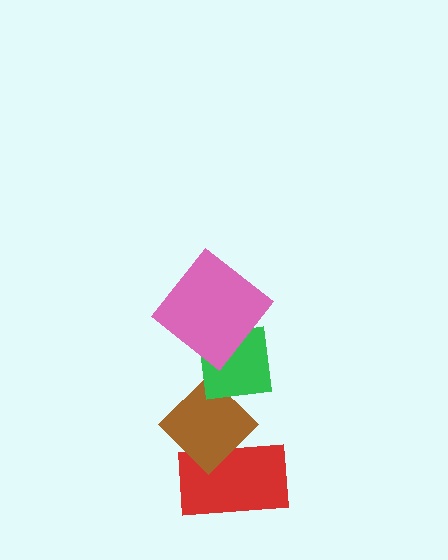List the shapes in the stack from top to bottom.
From top to bottom: the pink diamond, the green square, the brown diamond, the red rectangle.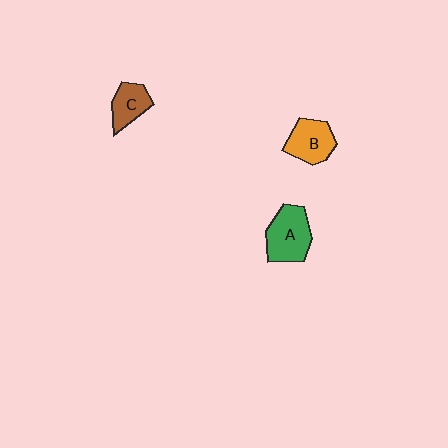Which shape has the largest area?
Shape A (green).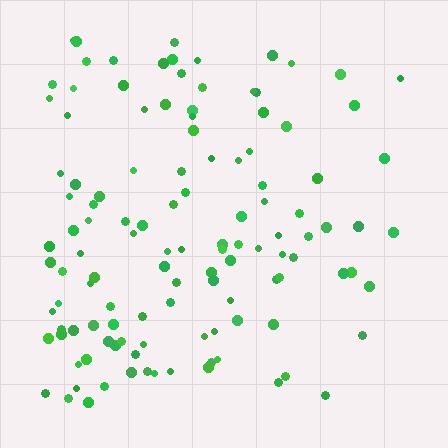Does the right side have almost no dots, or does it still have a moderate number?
Still a moderate number, just noticeably fewer than the left.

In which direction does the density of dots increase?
From right to left, with the left side densest.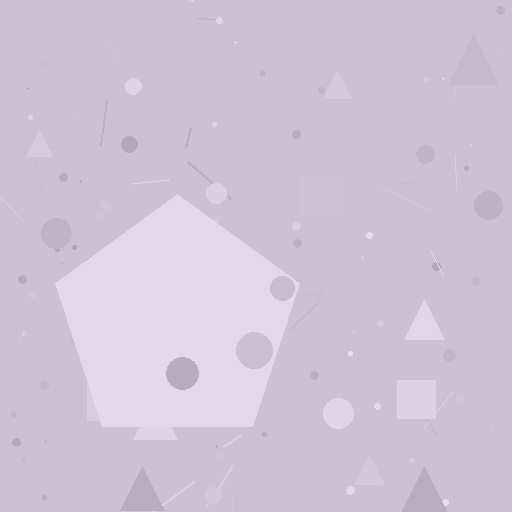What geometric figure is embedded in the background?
A pentagon is embedded in the background.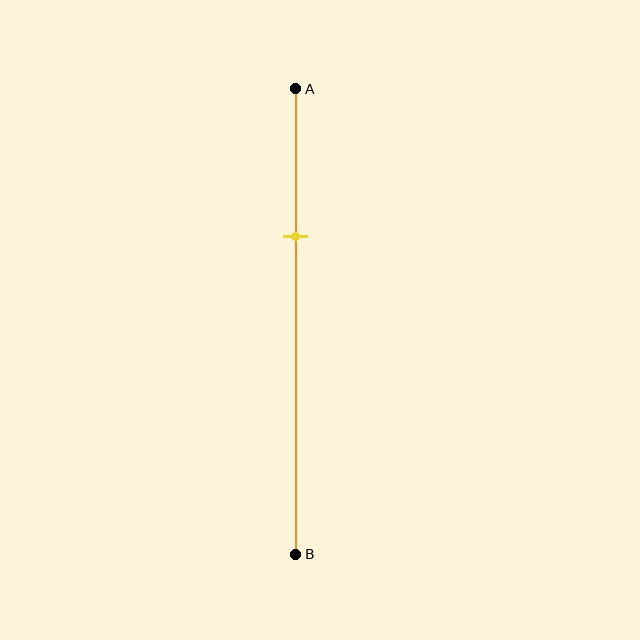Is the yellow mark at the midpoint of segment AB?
No, the mark is at about 30% from A, not at the 50% midpoint.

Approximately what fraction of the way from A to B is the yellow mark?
The yellow mark is approximately 30% of the way from A to B.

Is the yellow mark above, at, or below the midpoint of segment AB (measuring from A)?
The yellow mark is above the midpoint of segment AB.